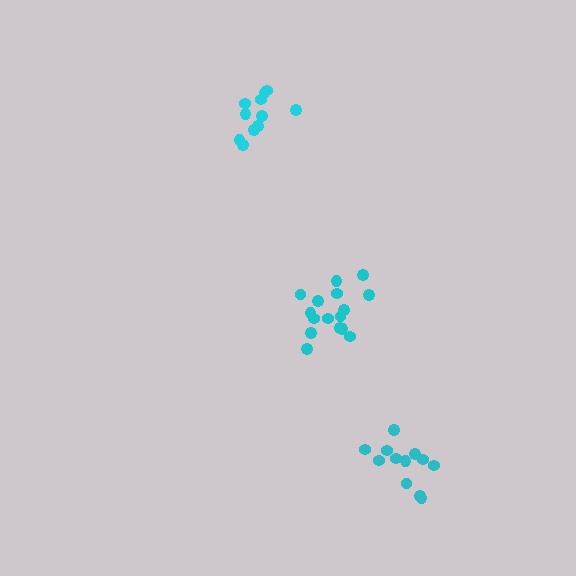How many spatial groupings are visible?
There are 3 spatial groupings.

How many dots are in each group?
Group 1: 16 dots, Group 2: 11 dots, Group 3: 12 dots (39 total).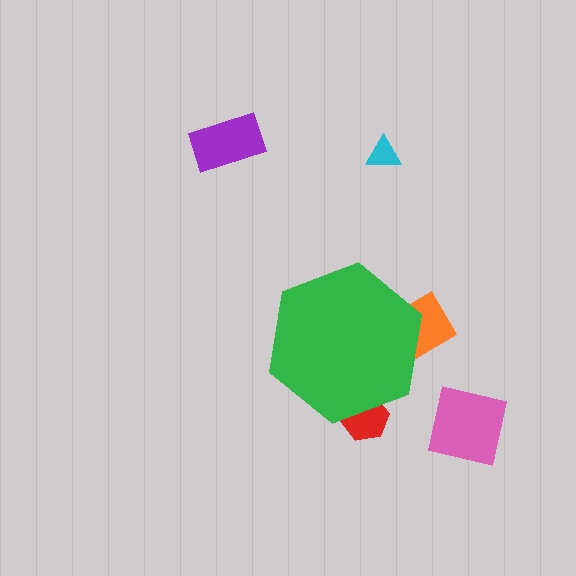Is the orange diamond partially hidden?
Yes, the orange diamond is partially hidden behind the green hexagon.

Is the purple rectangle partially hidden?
No, the purple rectangle is fully visible.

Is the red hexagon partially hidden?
Yes, the red hexagon is partially hidden behind the green hexagon.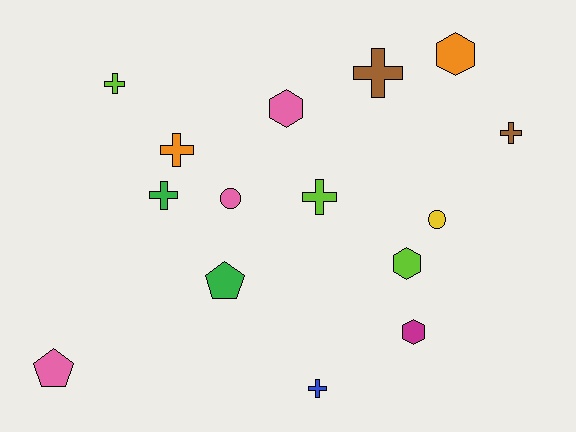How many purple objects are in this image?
There are no purple objects.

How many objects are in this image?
There are 15 objects.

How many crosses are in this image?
There are 7 crosses.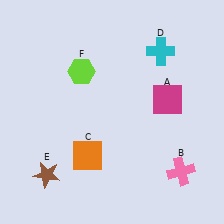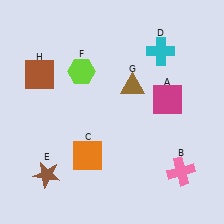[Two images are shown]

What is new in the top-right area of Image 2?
A brown triangle (G) was added in the top-right area of Image 2.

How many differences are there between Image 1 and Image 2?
There are 2 differences between the two images.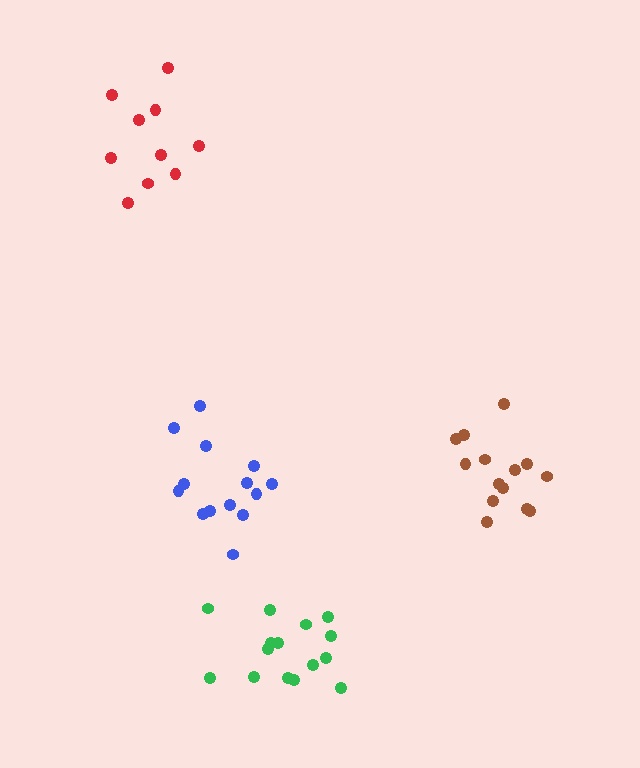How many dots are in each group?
Group 1: 10 dots, Group 2: 14 dots, Group 3: 14 dots, Group 4: 15 dots (53 total).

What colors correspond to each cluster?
The clusters are colored: red, brown, blue, green.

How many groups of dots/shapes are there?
There are 4 groups.